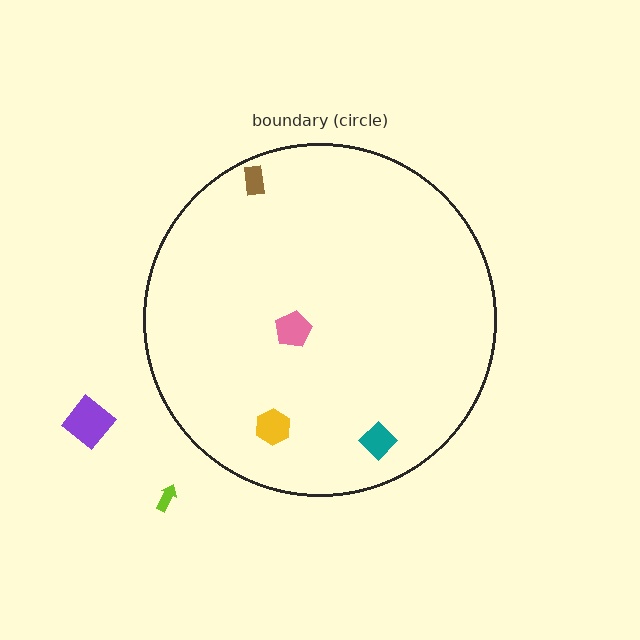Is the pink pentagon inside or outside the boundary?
Inside.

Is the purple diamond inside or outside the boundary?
Outside.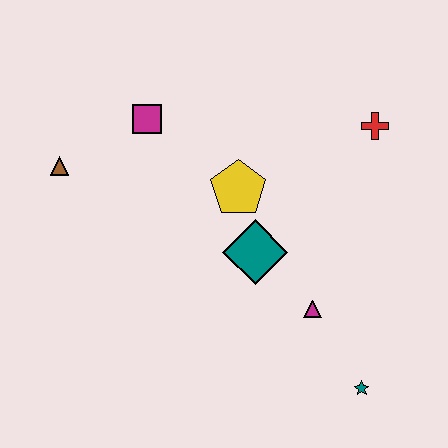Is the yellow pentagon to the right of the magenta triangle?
No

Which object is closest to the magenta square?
The brown triangle is closest to the magenta square.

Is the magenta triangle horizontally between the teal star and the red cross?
No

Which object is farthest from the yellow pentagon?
The teal star is farthest from the yellow pentagon.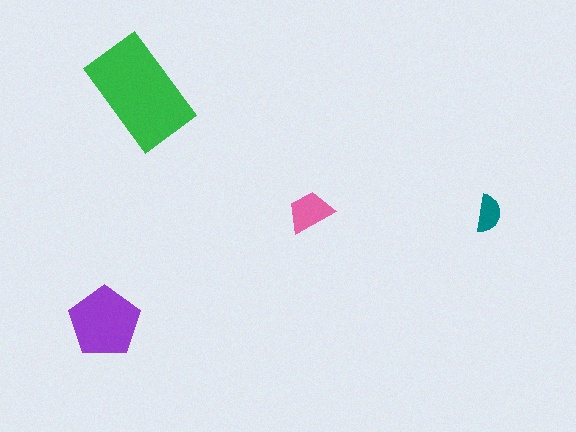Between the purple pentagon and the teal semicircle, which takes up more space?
The purple pentagon.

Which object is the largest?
The green rectangle.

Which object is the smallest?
The teal semicircle.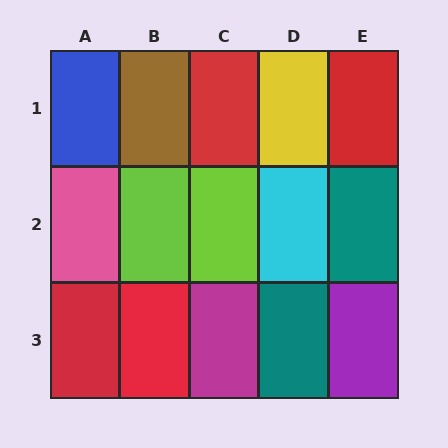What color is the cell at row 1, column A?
Blue.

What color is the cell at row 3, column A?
Red.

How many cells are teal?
2 cells are teal.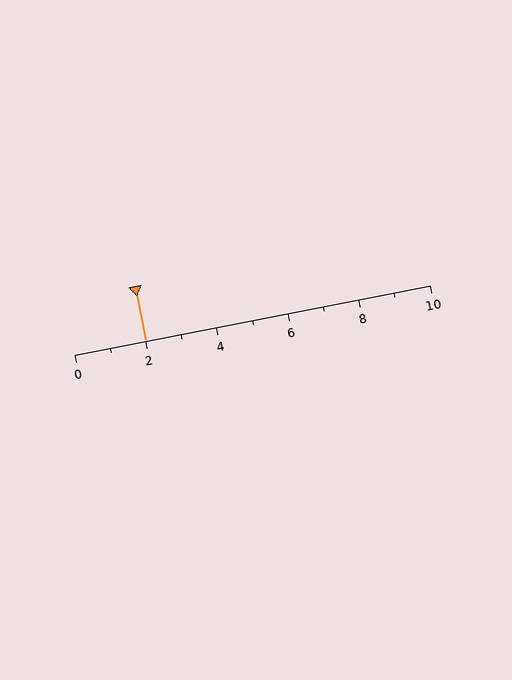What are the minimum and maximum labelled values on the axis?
The axis runs from 0 to 10.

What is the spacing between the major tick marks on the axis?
The major ticks are spaced 2 apart.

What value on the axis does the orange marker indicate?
The marker indicates approximately 2.